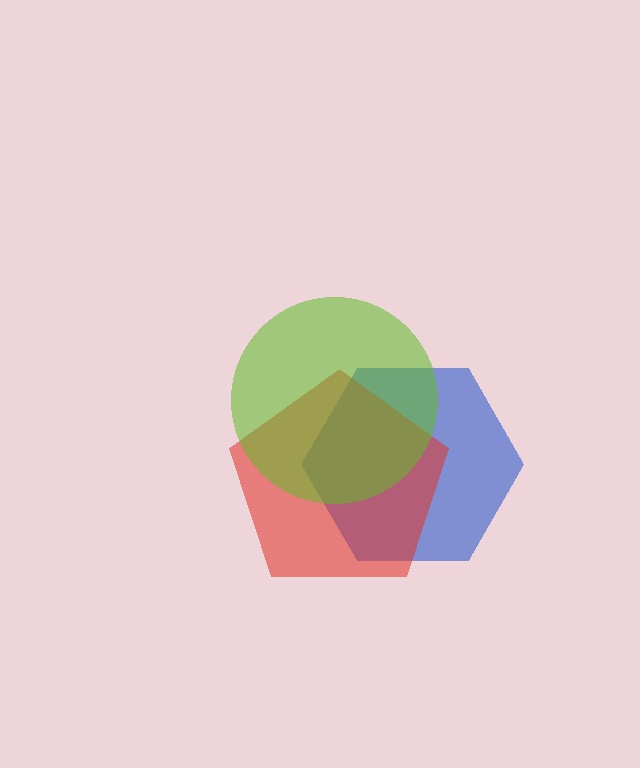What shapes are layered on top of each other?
The layered shapes are: a blue hexagon, a red pentagon, a lime circle.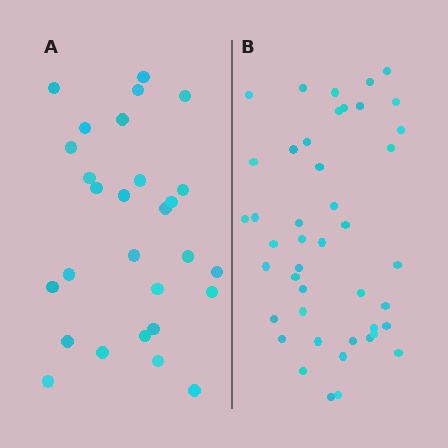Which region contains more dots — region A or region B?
Region B (the right region) has more dots.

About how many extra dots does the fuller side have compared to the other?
Region B has approximately 15 more dots than region A.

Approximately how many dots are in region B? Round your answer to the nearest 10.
About 40 dots. (The exact count is 44, which rounds to 40.)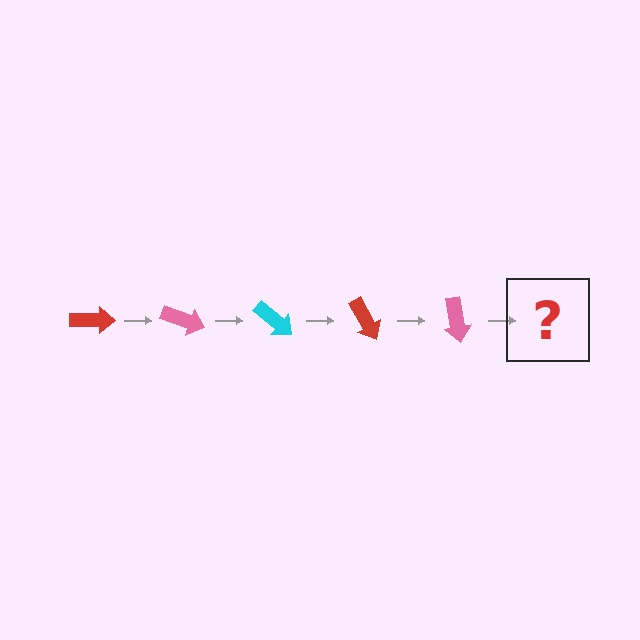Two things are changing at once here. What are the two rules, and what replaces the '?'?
The two rules are that it rotates 20 degrees each step and the color cycles through red, pink, and cyan. The '?' should be a cyan arrow, rotated 100 degrees from the start.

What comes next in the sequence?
The next element should be a cyan arrow, rotated 100 degrees from the start.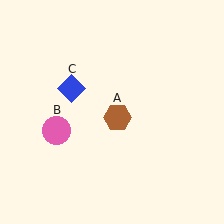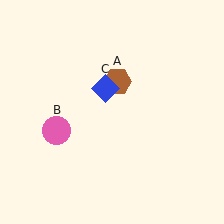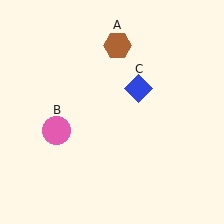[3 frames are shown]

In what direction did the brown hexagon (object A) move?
The brown hexagon (object A) moved up.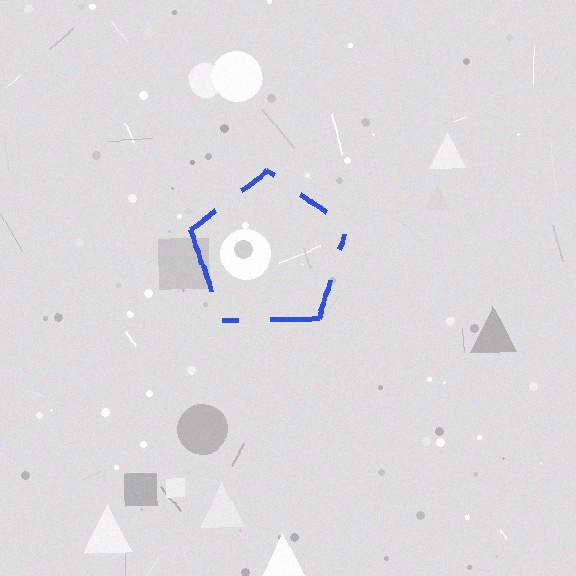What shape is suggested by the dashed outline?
The dashed outline suggests a pentagon.